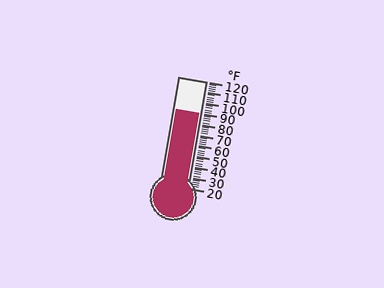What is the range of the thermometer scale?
The thermometer scale ranges from 20°F to 120°F.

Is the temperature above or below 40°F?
The temperature is above 40°F.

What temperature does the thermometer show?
The thermometer shows approximately 90°F.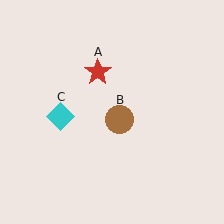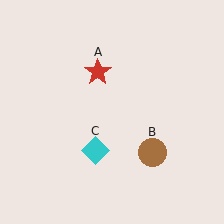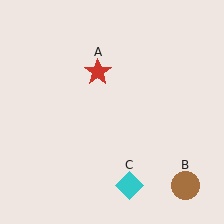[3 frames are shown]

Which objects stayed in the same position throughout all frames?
Red star (object A) remained stationary.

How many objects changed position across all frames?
2 objects changed position: brown circle (object B), cyan diamond (object C).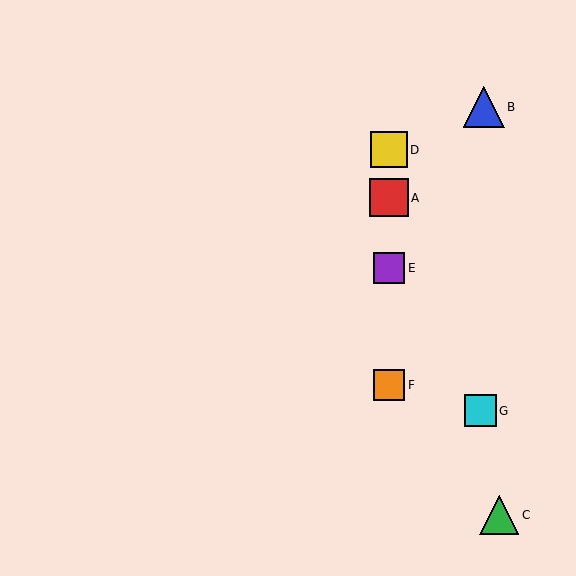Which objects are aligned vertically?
Objects A, D, E, F are aligned vertically.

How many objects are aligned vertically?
4 objects (A, D, E, F) are aligned vertically.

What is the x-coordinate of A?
Object A is at x≈389.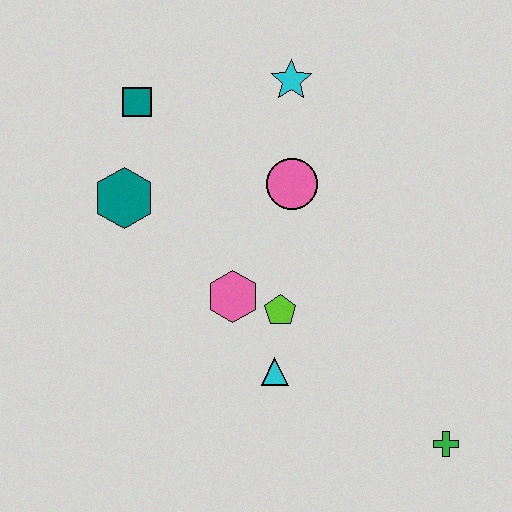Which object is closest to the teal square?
The teal hexagon is closest to the teal square.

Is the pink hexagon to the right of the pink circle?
No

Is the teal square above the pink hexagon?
Yes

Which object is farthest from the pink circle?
The green cross is farthest from the pink circle.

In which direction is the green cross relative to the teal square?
The green cross is below the teal square.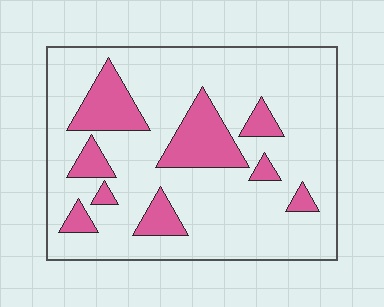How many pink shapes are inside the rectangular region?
9.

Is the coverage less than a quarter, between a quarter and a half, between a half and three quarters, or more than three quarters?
Less than a quarter.